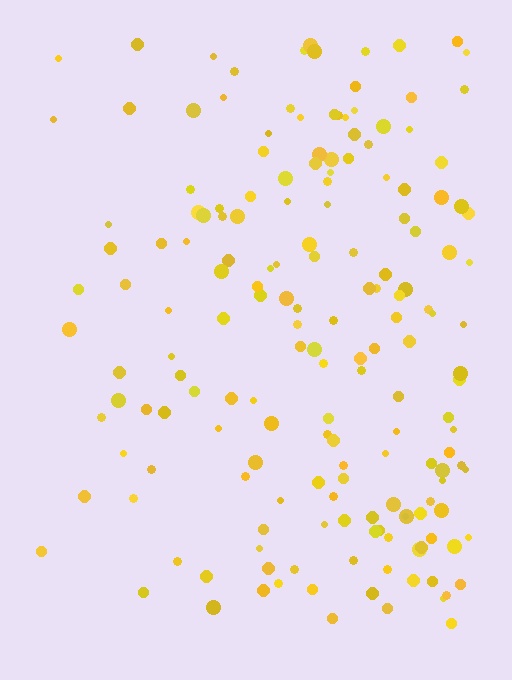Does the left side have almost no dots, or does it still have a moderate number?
Still a moderate number, just noticeably fewer than the right.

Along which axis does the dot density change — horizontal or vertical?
Horizontal.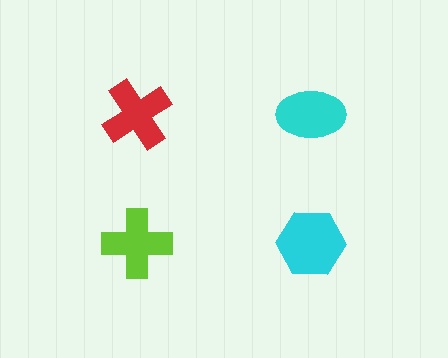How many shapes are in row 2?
2 shapes.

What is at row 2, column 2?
A cyan hexagon.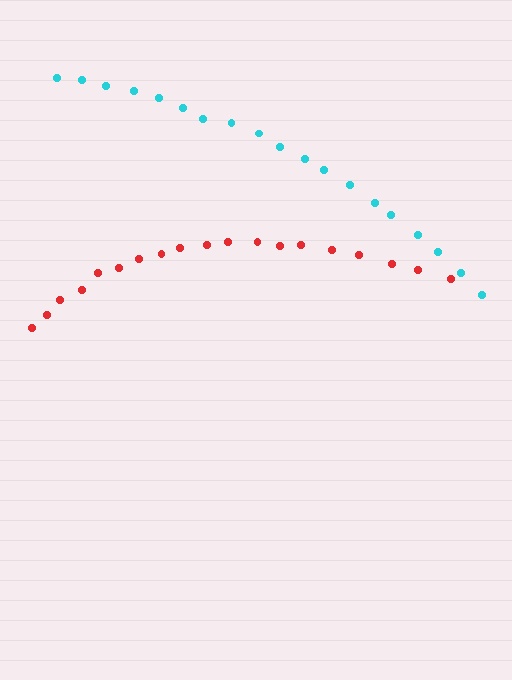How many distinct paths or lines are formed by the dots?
There are 2 distinct paths.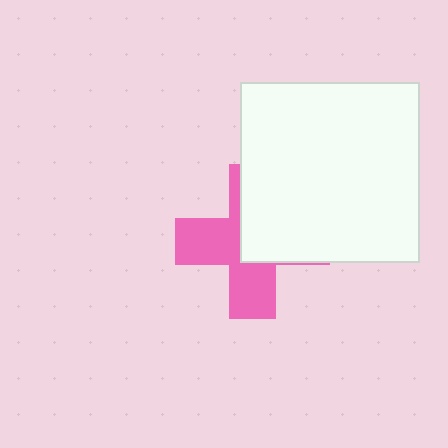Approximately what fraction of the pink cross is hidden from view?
Roughly 49% of the pink cross is hidden behind the white square.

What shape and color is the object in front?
The object in front is a white square.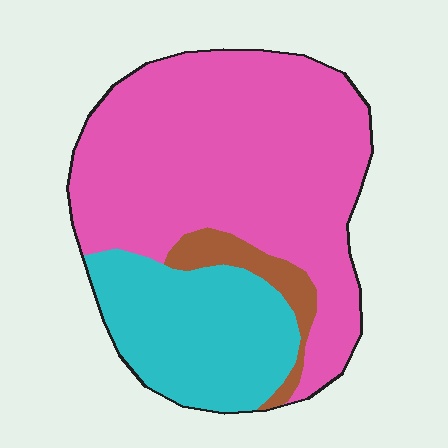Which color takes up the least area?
Brown, at roughly 5%.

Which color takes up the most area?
Pink, at roughly 65%.